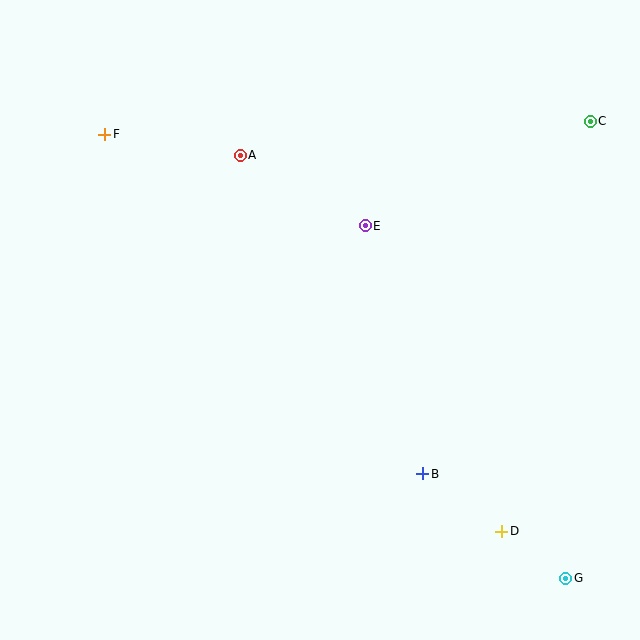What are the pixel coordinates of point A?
Point A is at (240, 156).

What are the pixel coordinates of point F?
Point F is at (105, 134).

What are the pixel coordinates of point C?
Point C is at (590, 121).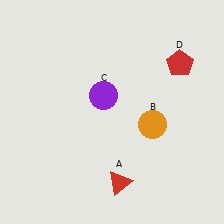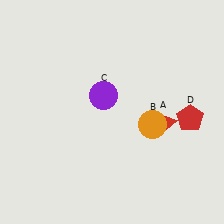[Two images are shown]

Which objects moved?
The objects that moved are: the red triangle (A), the red pentagon (D).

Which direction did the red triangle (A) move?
The red triangle (A) moved up.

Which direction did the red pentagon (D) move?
The red pentagon (D) moved down.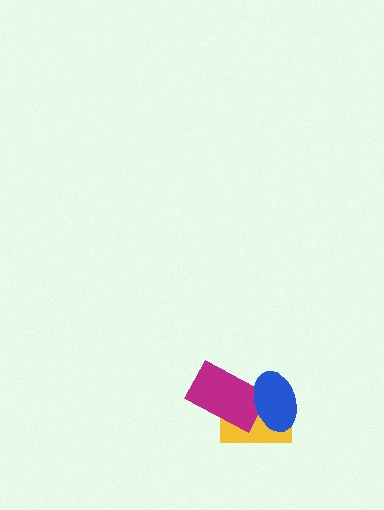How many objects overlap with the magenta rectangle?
2 objects overlap with the magenta rectangle.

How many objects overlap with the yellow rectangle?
2 objects overlap with the yellow rectangle.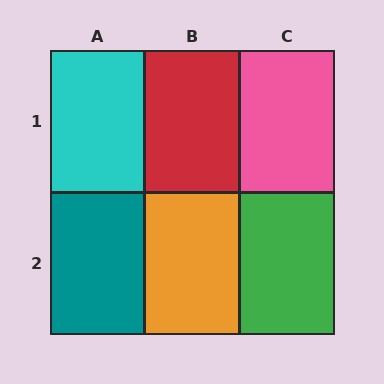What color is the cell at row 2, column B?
Orange.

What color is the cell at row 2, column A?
Teal.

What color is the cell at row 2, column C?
Green.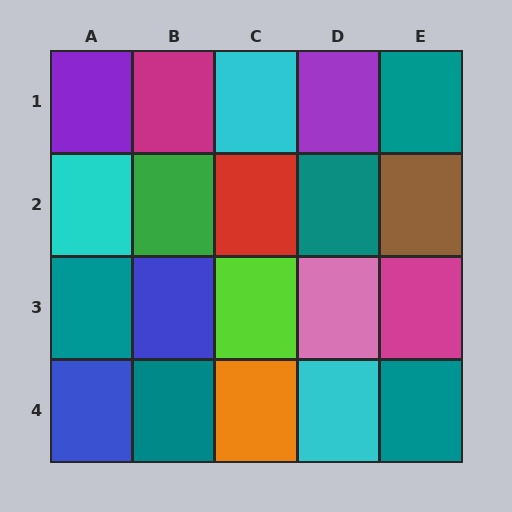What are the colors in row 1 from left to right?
Purple, magenta, cyan, purple, teal.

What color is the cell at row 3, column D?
Pink.